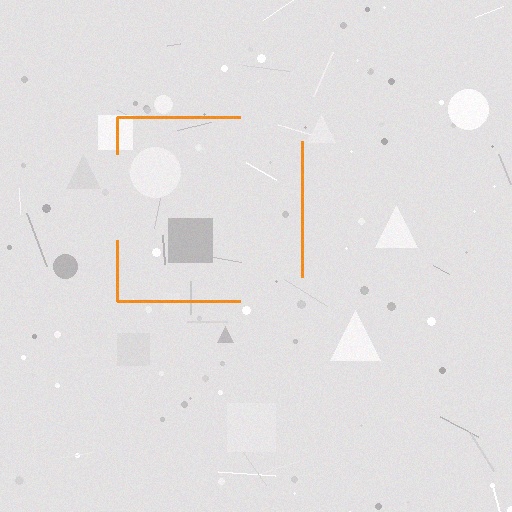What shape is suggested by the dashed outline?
The dashed outline suggests a square.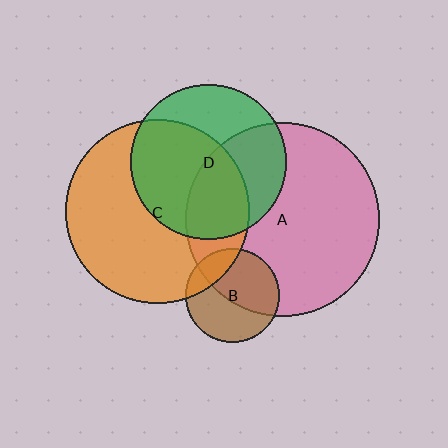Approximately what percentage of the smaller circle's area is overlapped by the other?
Approximately 55%.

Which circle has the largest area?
Circle A (pink).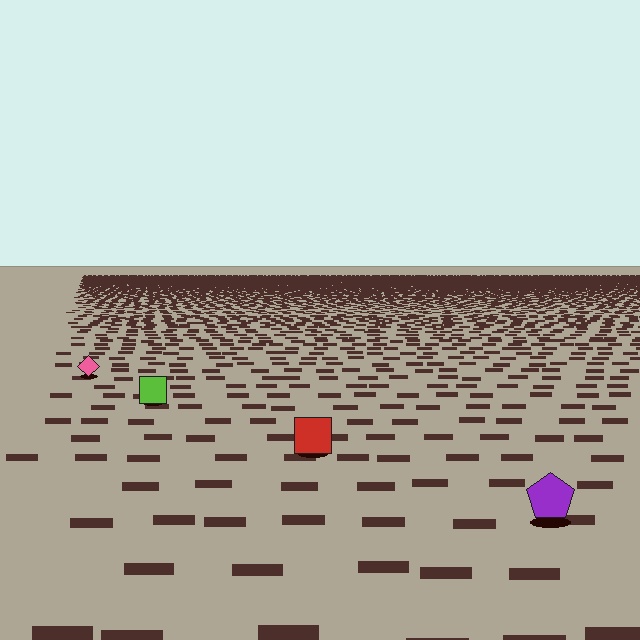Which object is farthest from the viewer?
The pink diamond is farthest from the viewer. It appears smaller and the ground texture around it is denser.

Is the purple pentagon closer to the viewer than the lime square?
Yes. The purple pentagon is closer — you can tell from the texture gradient: the ground texture is coarser near it.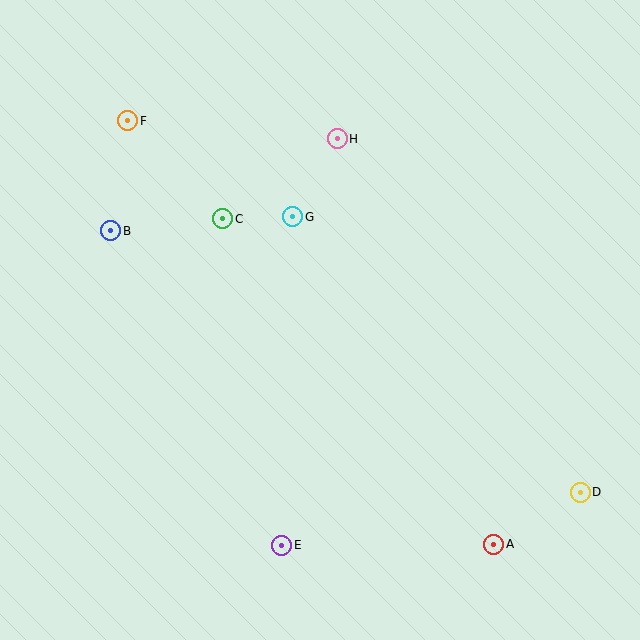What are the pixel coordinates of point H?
Point H is at (337, 139).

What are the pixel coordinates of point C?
Point C is at (223, 219).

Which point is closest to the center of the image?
Point G at (293, 217) is closest to the center.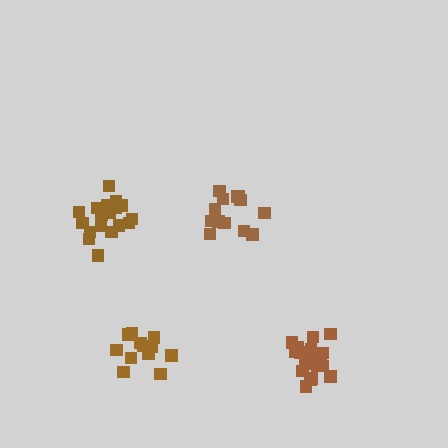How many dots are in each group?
Group 1: 18 dots, Group 2: 12 dots, Group 3: 18 dots, Group 4: 13 dots (61 total).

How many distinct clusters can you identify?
There are 4 distinct clusters.